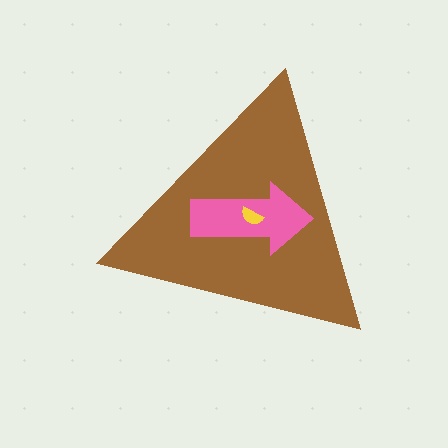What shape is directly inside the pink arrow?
The yellow semicircle.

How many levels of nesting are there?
3.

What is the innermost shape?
The yellow semicircle.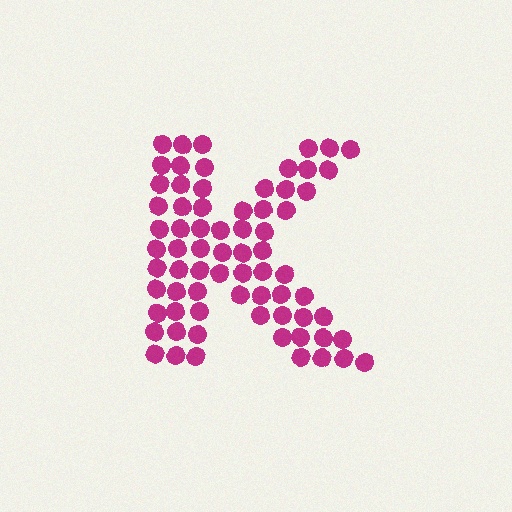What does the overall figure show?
The overall figure shows the letter K.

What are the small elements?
The small elements are circles.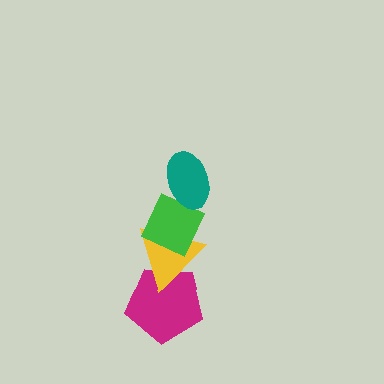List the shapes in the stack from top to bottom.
From top to bottom: the teal ellipse, the green diamond, the yellow triangle, the magenta pentagon.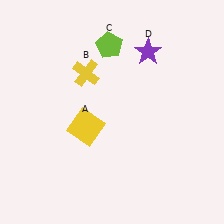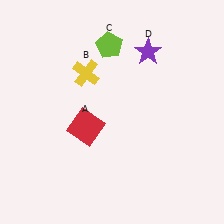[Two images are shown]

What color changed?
The square (A) changed from yellow in Image 1 to red in Image 2.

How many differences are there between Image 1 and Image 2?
There is 1 difference between the two images.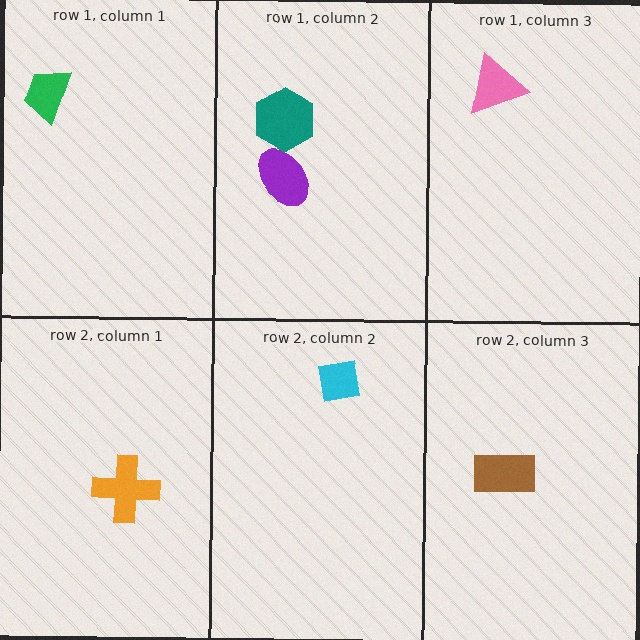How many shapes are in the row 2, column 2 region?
1.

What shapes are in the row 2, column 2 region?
The cyan square.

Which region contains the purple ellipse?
The row 1, column 2 region.